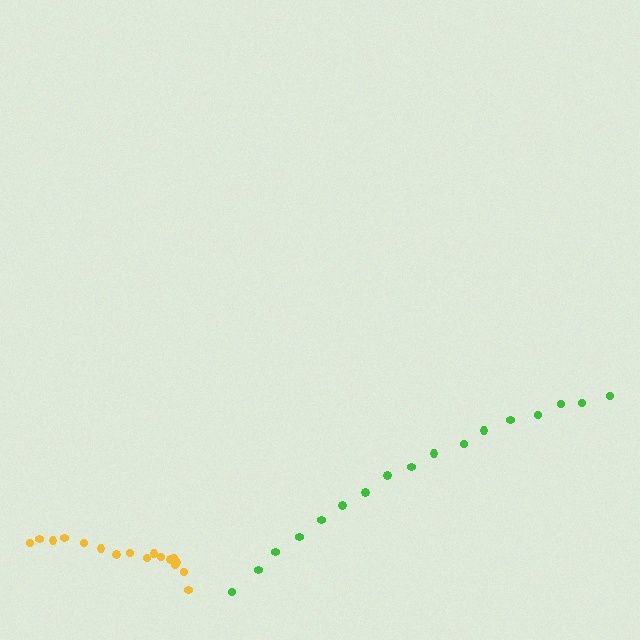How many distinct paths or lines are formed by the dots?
There are 2 distinct paths.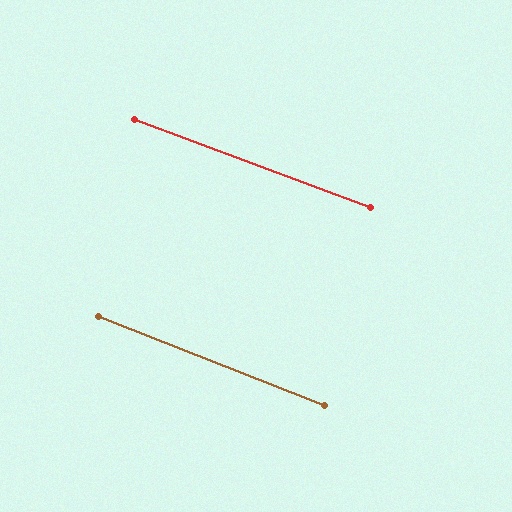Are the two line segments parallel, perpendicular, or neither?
Parallel — their directions differ by only 1.2°.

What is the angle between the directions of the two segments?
Approximately 1 degree.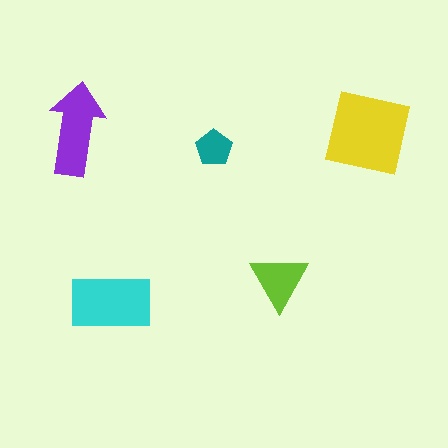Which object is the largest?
The yellow square.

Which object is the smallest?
The teal pentagon.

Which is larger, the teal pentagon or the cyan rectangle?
The cyan rectangle.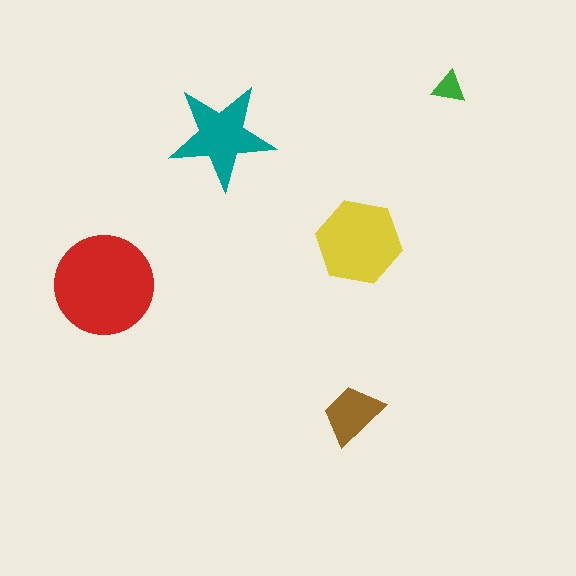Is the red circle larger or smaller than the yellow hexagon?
Larger.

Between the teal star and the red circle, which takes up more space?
The red circle.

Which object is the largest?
The red circle.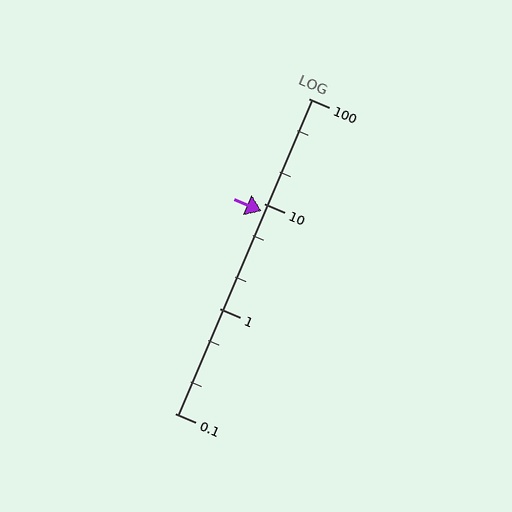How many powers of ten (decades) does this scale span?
The scale spans 3 decades, from 0.1 to 100.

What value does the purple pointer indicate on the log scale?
The pointer indicates approximately 8.5.